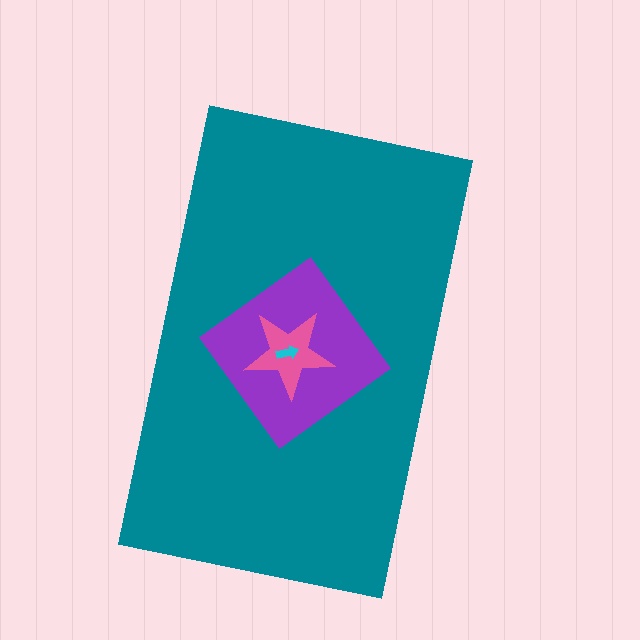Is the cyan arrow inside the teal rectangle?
Yes.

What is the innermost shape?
The cyan arrow.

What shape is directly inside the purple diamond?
The pink star.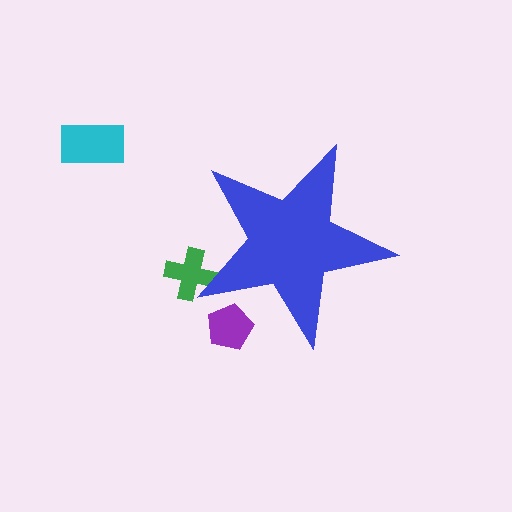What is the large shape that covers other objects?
A blue star.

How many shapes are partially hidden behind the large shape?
2 shapes are partially hidden.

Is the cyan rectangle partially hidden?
No, the cyan rectangle is fully visible.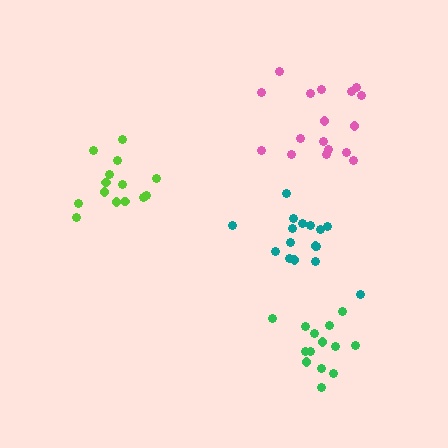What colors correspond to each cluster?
The clusters are colored: pink, teal, lime, green.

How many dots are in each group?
Group 1: 17 dots, Group 2: 16 dots, Group 3: 14 dots, Group 4: 14 dots (61 total).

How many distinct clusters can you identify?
There are 4 distinct clusters.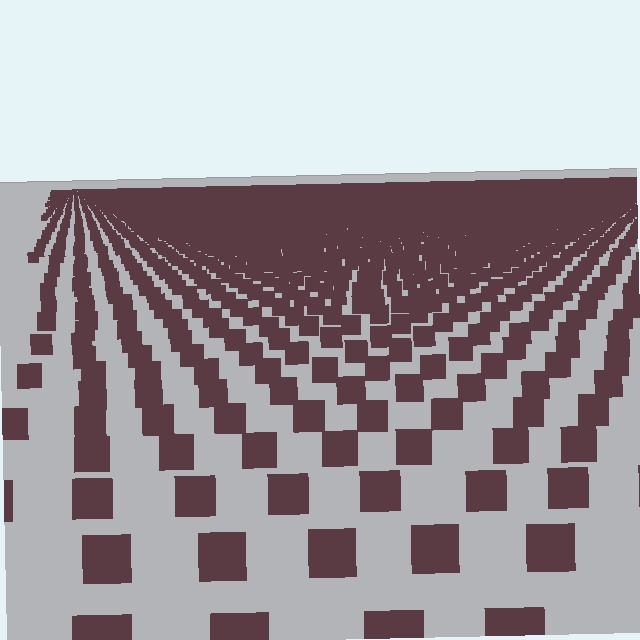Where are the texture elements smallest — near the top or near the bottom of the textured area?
Near the top.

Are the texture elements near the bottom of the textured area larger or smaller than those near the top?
Larger. Near the bottom, elements are closer to the viewer and appear at a bigger on-screen size.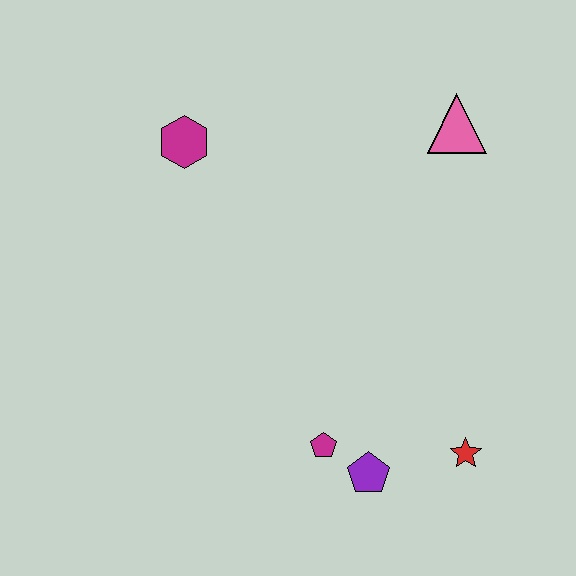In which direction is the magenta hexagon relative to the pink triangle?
The magenta hexagon is to the left of the pink triangle.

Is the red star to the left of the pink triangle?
No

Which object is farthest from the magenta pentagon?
The pink triangle is farthest from the magenta pentagon.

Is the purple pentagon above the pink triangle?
No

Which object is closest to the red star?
The purple pentagon is closest to the red star.